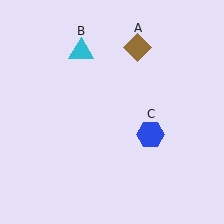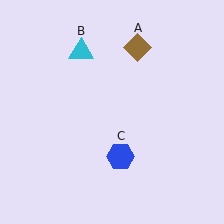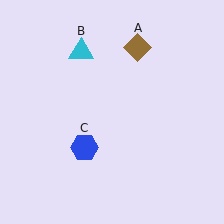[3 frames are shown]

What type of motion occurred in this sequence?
The blue hexagon (object C) rotated clockwise around the center of the scene.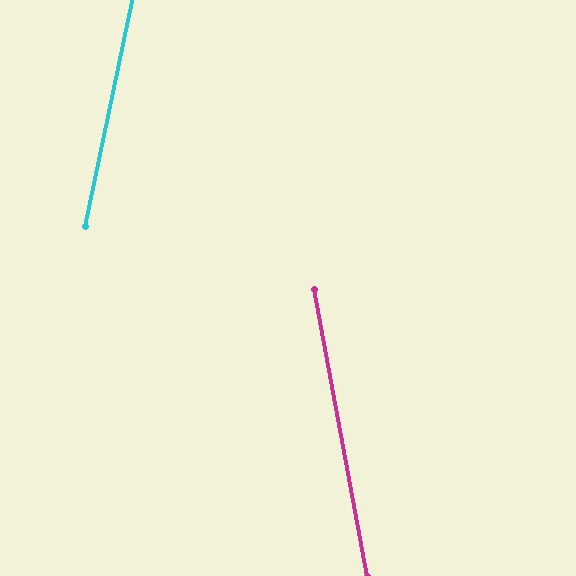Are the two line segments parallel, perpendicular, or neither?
Neither parallel nor perpendicular — they differ by about 22°.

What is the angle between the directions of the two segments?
Approximately 22 degrees.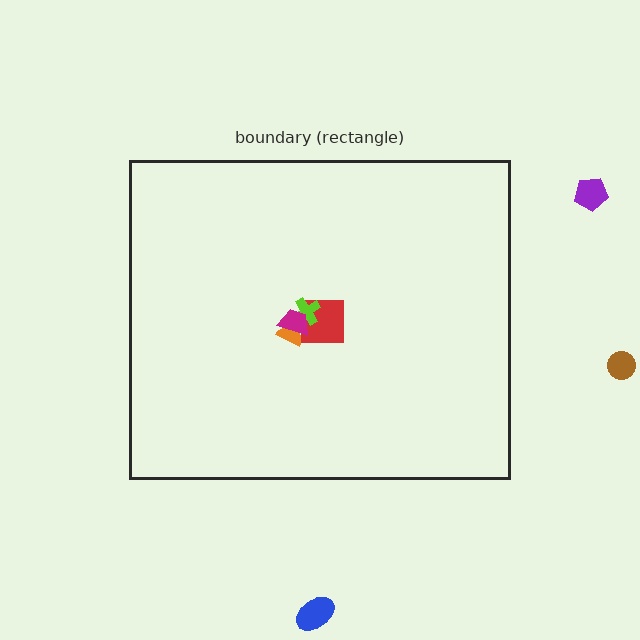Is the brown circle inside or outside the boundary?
Outside.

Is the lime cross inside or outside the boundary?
Inside.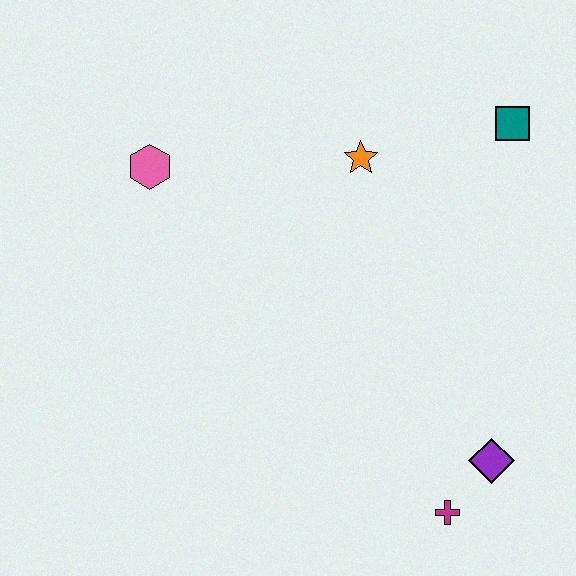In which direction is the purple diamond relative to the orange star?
The purple diamond is below the orange star.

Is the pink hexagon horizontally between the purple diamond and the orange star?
No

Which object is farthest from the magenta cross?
The pink hexagon is farthest from the magenta cross.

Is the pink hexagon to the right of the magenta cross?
No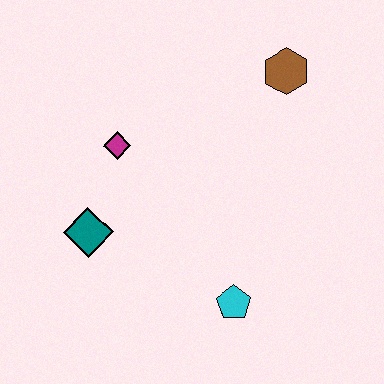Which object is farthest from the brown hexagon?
The teal diamond is farthest from the brown hexagon.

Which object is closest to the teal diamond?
The magenta diamond is closest to the teal diamond.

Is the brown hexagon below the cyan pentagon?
No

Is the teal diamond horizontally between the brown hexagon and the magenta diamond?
No